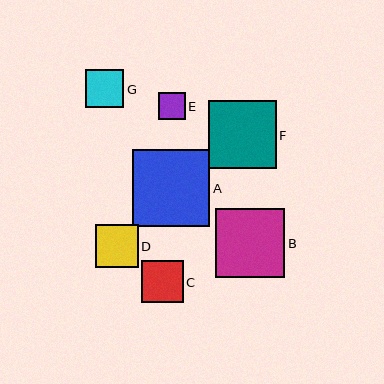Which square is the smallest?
Square E is the smallest with a size of approximately 27 pixels.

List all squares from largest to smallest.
From largest to smallest: A, B, F, D, C, G, E.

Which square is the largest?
Square A is the largest with a size of approximately 78 pixels.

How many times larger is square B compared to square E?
Square B is approximately 2.6 times the size of square E.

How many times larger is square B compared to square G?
Square B is approximately 1.8 times the size of square G.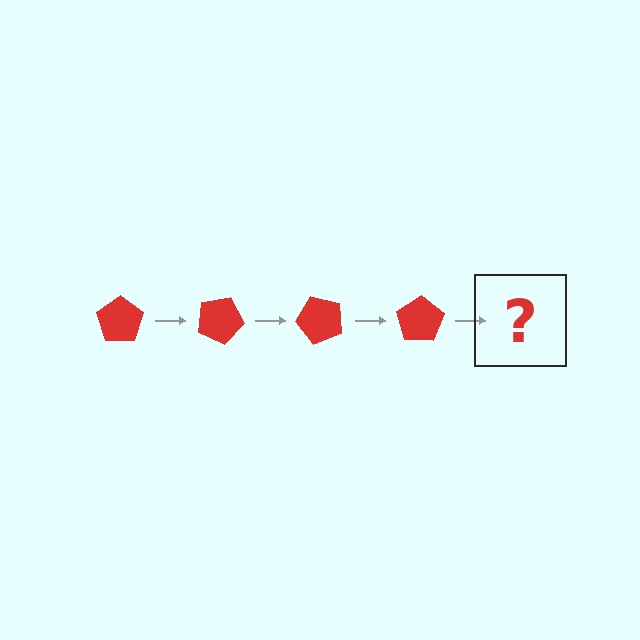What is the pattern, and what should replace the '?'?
The pattern is that the pentagon rotates 25 degrees each step. The '?' should be a red pentagon rotated 100 degrees.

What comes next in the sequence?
The next element should be a red pentagon rotated 100 degrees.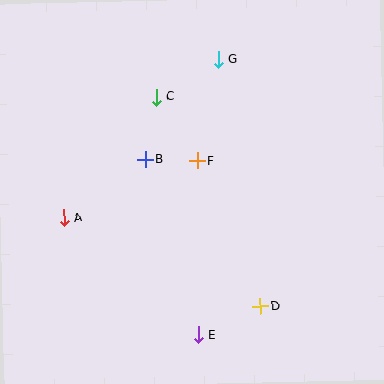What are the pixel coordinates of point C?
Point C is at (156, 97).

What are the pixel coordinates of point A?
Point A is at (64, 218).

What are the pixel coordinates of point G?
Point G is at (218, 60).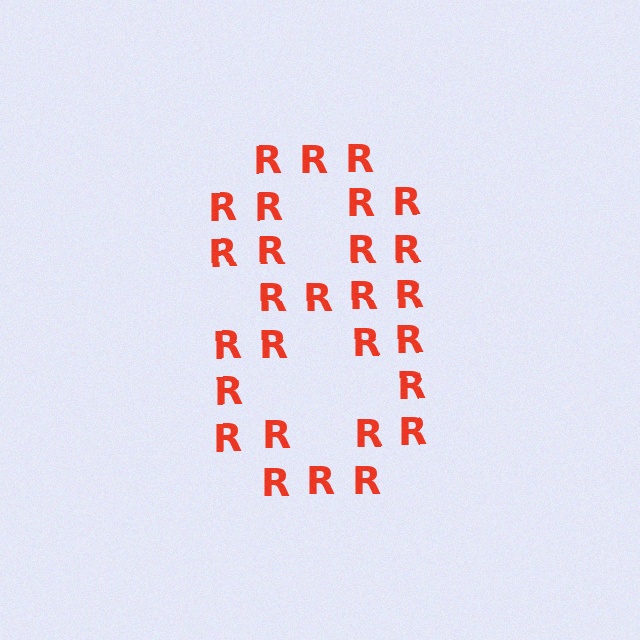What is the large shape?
The large shape is the digit 8.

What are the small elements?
The small elements are letter R's.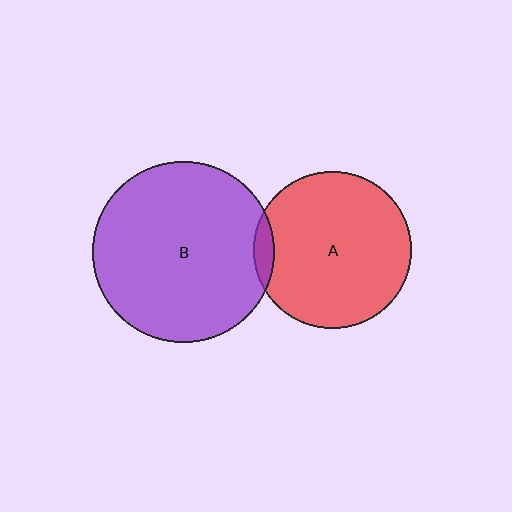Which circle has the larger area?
Circle B (purple).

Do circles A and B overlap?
Yes.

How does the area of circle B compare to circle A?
Approximately 1.3 times.